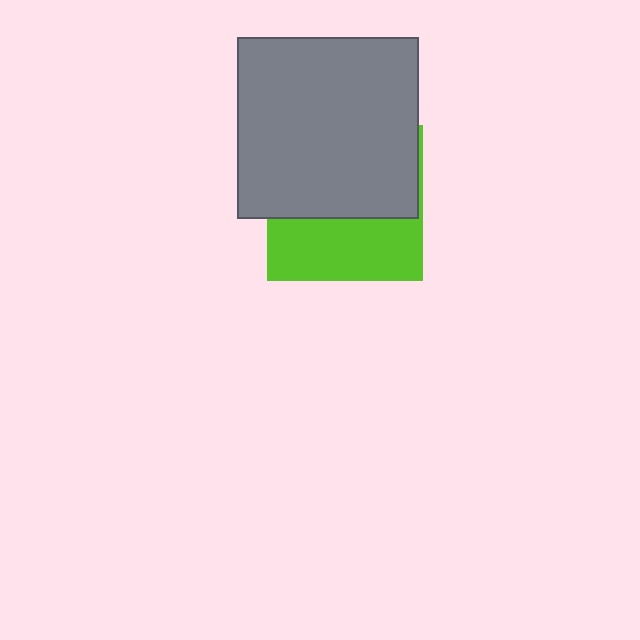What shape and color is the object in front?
The object in front is a gray square.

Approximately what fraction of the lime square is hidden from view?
Roughly 59% of the lime square is hidden behind the gray square.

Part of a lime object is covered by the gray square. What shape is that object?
It is a square.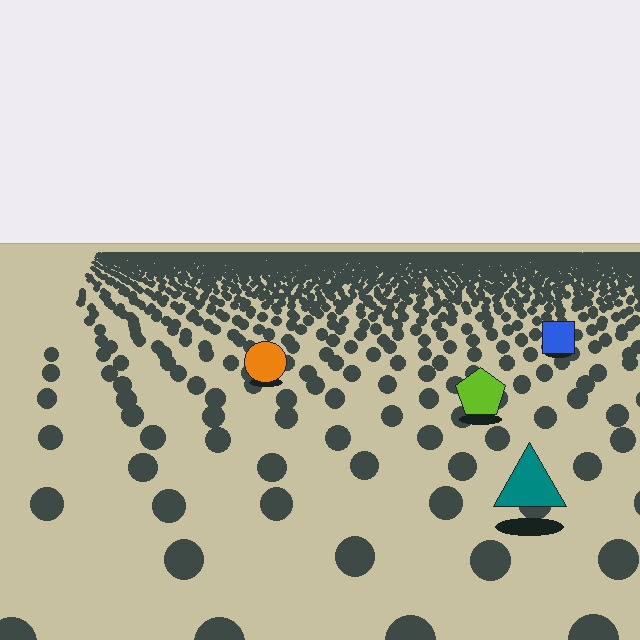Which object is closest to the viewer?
The teal triangle is closest. The texture marks near it are larger and more spread out.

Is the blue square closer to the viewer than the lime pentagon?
No. The lime pentagon is closer — you can tell from the texture gradient: the ground texture is coarser near it.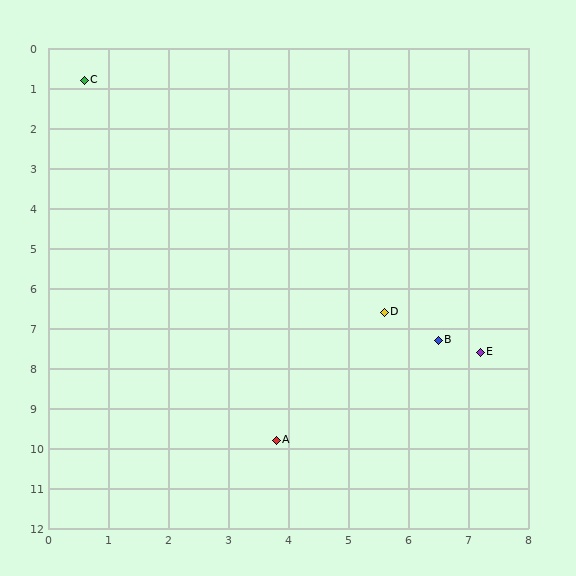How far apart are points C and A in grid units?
Points C and A are about 9.6 grid units apart.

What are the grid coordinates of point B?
Point B is at approximately (6.5, 7.3).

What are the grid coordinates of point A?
Point A is at approximately (3.8, 9.8).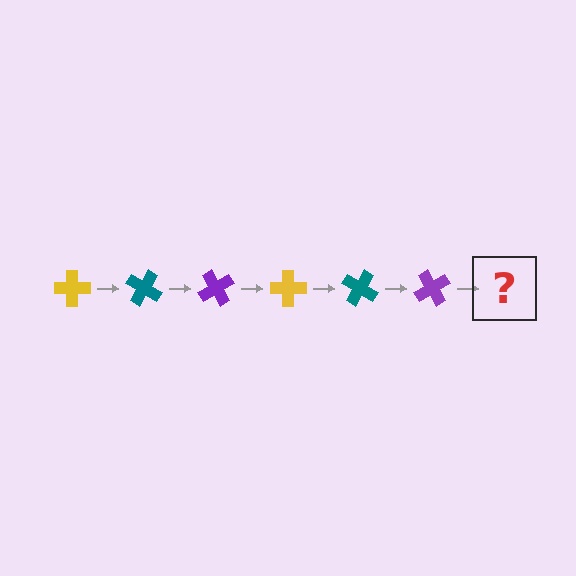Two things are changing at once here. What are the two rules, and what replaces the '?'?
The two rules are that it rotates 30 degrees each step and the color cycles through yellow, teal, and purple. The '?' should be a yellow cross, rotated 180 degrees from the start.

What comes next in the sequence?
The next element should be a yellow cross, rotated 180 degrees from the start.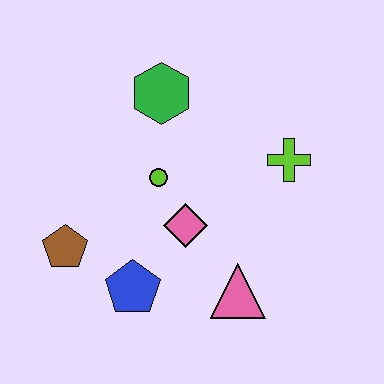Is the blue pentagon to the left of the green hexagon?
Yes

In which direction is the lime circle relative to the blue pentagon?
The lime circle is above the blue pentagon.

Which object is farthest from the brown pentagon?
The lime cross is farthest from the brown pentagon.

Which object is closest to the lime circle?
The pink diamond is closest to the lime circle.